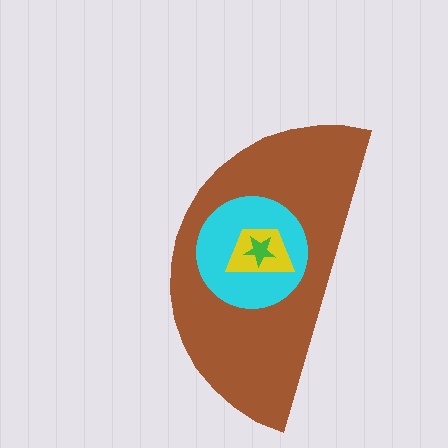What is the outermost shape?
The brown semicircle.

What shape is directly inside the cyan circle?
The yellow trapezoid.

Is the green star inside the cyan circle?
Yes.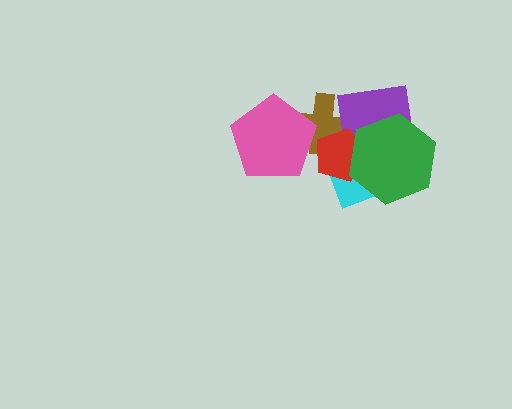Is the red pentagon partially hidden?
Yes, it is partially covered by another shape.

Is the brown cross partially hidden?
Yes, it is partially covered by another shape.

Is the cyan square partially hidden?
Yes, it is partially covered by another shape.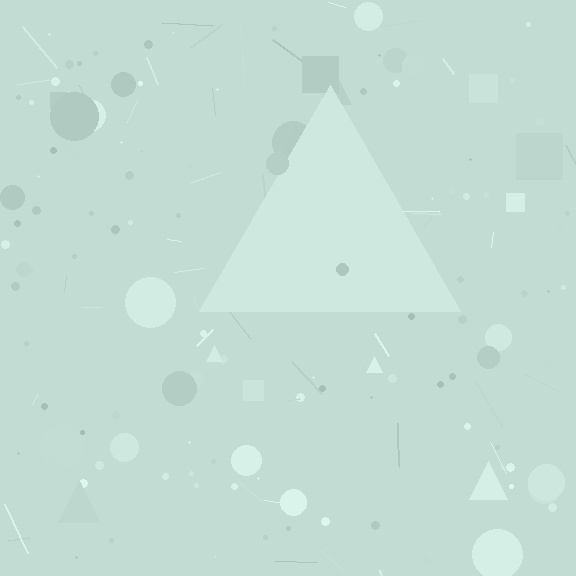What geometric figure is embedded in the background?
A triangle is embedded in the background.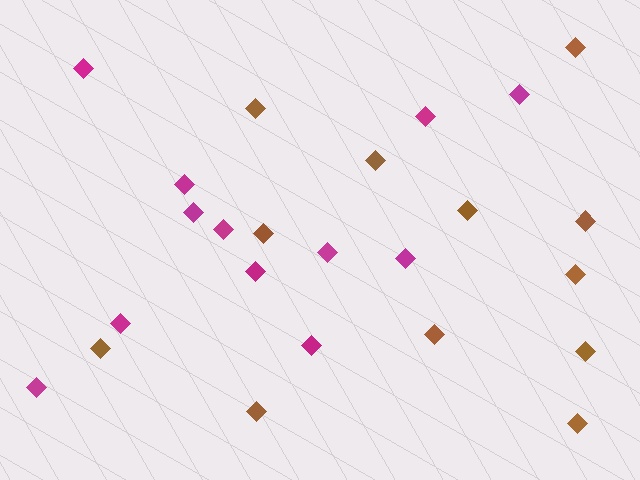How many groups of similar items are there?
There are 2 groups: one group of magenta diamonds (12) and one group of brown diamonds (12).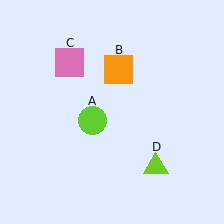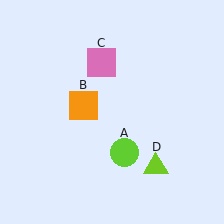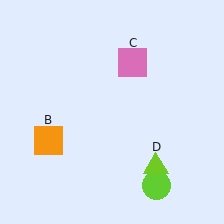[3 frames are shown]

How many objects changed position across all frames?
3 objects changed position: lime circle (object A), orange square (object B), pink square (object C).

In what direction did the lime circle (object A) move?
The lime circle (object A) moved down and to the right.